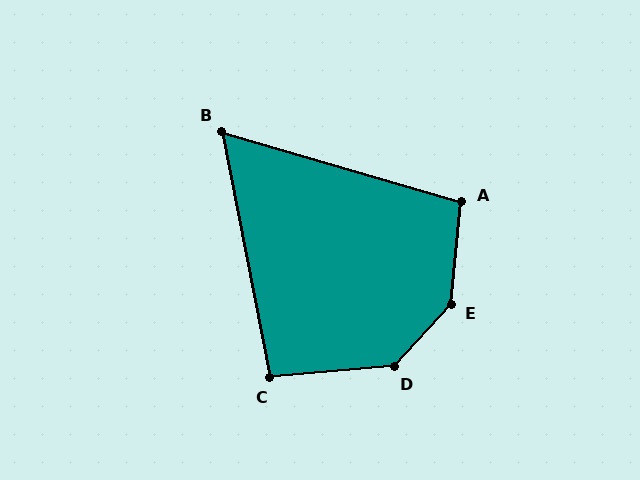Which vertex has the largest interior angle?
E, at approximately 143 degrees.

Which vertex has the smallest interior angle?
B, at approximately 63 degrees.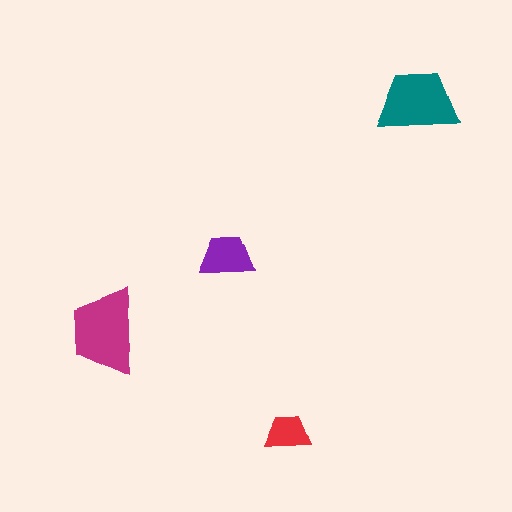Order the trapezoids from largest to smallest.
the magenta one, the teal one, the purple one, the red one.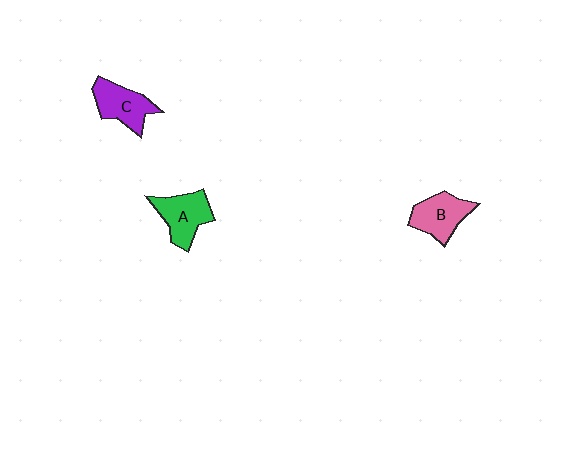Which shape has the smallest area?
Shape C (purple).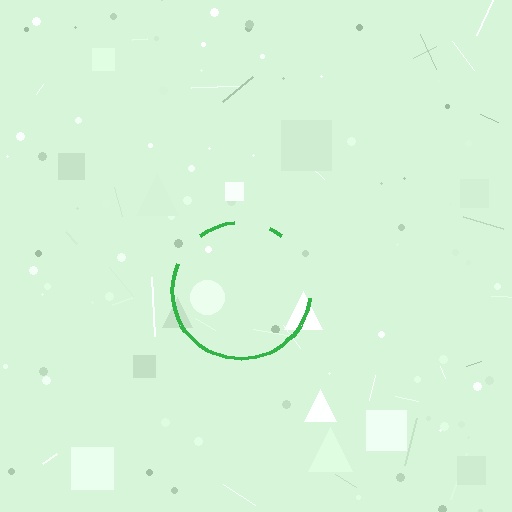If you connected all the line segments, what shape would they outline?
They would outline a circle.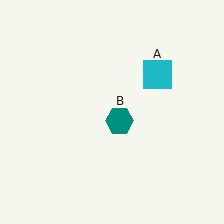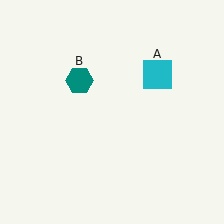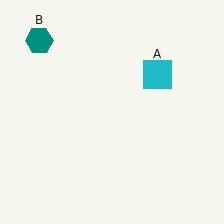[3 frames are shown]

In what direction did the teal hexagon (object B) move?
The teal hexagon (object B) moved up and to the left.